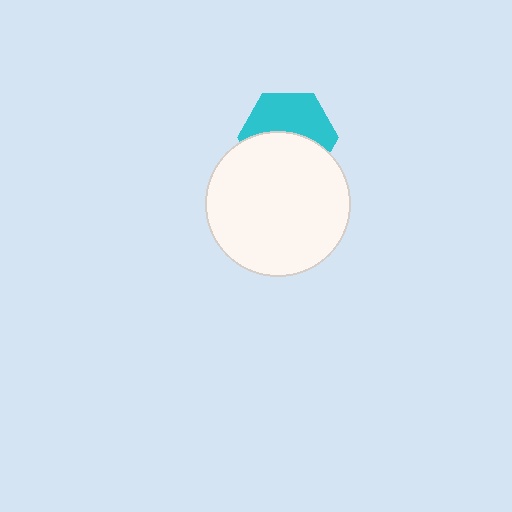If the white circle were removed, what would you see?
You would see the complete cyan hexagon.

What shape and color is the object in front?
The object in front is a white circle.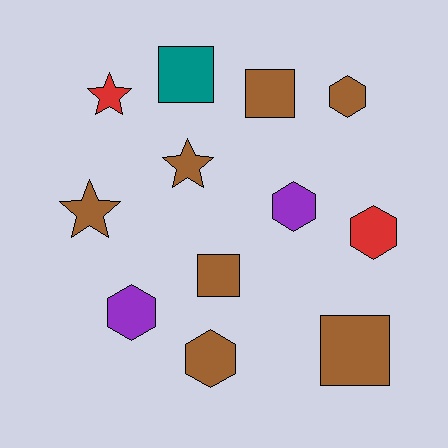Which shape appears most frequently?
Hexagon, with 5 objects.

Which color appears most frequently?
Brown, with 7 objects.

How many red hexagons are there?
There is 1 red hexagon.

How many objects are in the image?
There are 12 objects.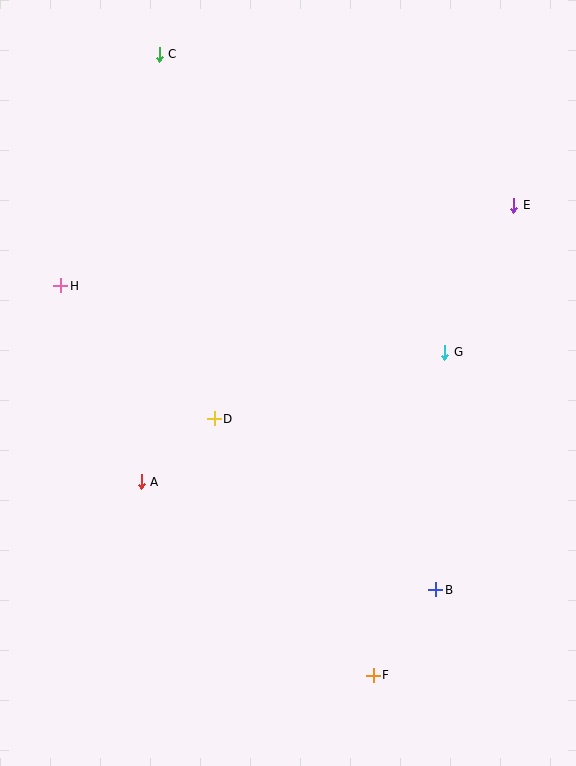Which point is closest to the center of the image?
Point D at (214, 419) is closest to the center.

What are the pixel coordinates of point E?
Point E is at (514, 205).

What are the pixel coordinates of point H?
Point H is at (61, 286).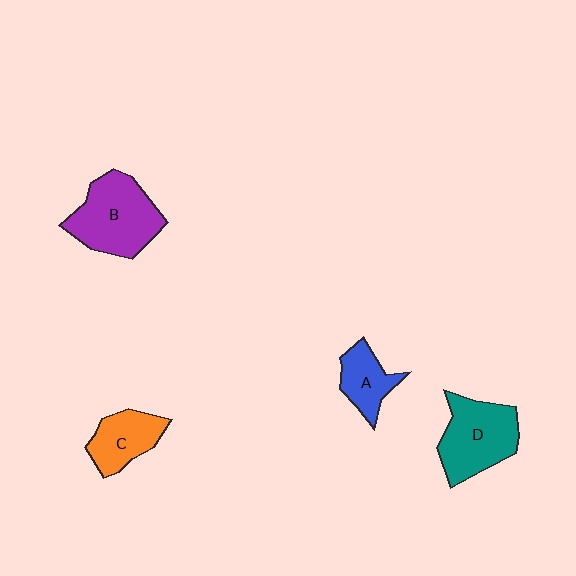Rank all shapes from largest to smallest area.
From largest to smallest: B (purple), D (teal), C (orange), A (blue).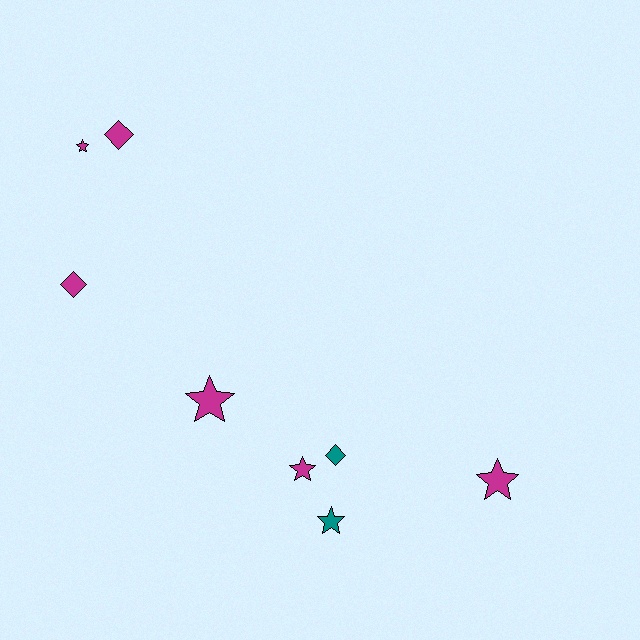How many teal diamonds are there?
There is 1 teal diamond.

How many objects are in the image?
There are 8 objects.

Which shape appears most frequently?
Star, with 5 objects.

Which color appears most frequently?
Magenta, with 6 objects.